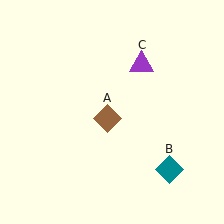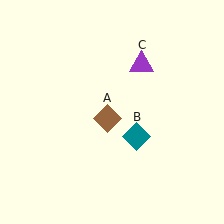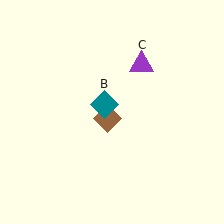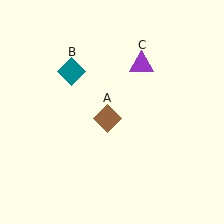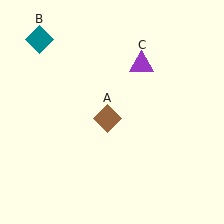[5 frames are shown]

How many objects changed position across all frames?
1 object changed position: teal diamond (object B).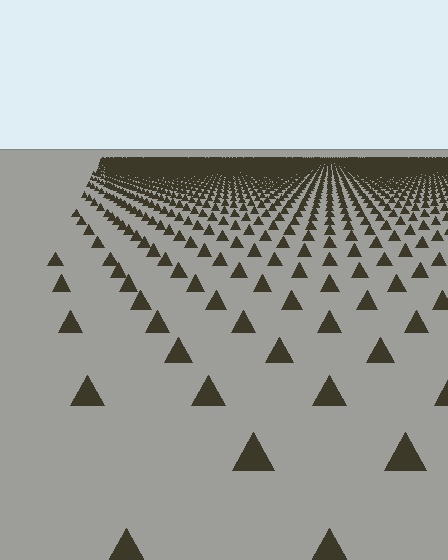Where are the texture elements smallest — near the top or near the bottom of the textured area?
Near the top.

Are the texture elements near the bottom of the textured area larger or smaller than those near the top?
Larger. Near the bottom, elements are closer to the viewer and appear at a bigger on-screen size.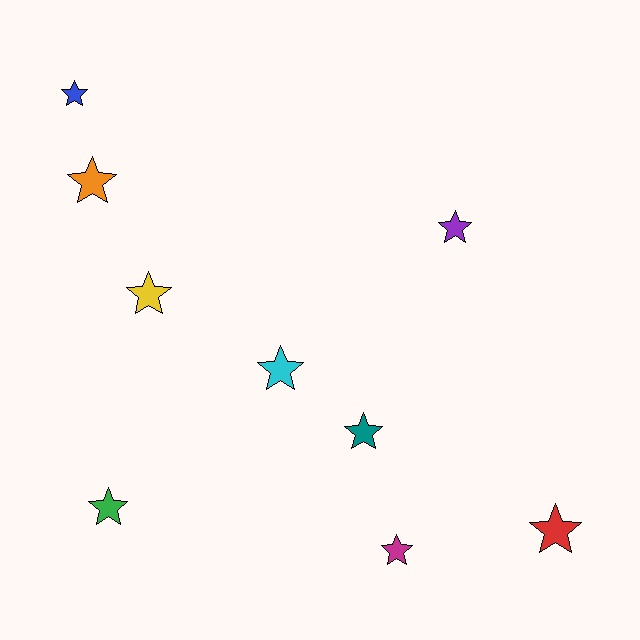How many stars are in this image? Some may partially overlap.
There are 9 stars.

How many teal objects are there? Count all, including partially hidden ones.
There is 1 teal object.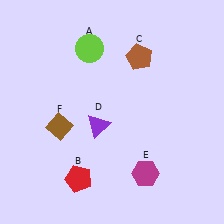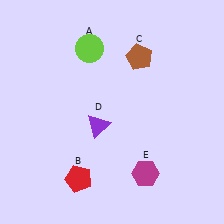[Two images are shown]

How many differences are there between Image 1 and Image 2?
There is 1 difference between the two images.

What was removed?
The brown diamond (F) was removed in Image 2.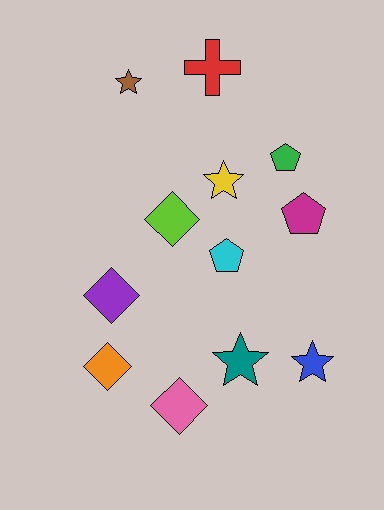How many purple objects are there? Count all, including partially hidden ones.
There is 1 purple object.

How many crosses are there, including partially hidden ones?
There is 1 cross.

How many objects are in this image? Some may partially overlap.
There are 12 objects.